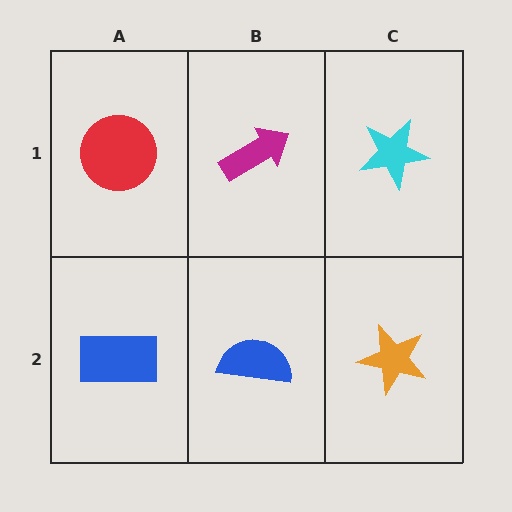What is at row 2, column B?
A blue semicircle.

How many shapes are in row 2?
3 shapes.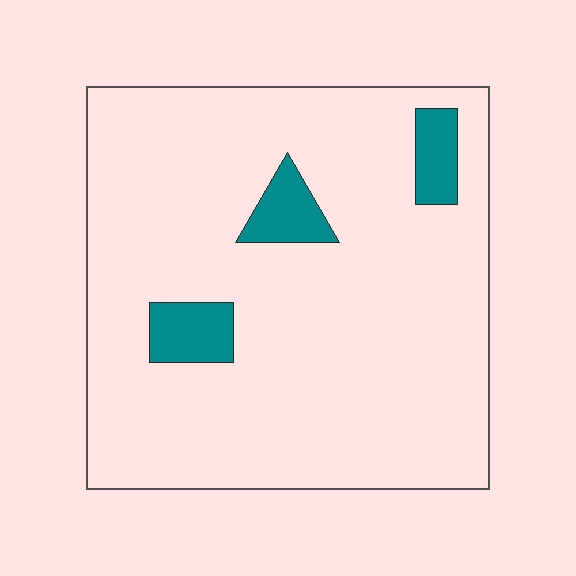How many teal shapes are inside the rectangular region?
3.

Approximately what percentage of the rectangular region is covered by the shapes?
Approximately 10%.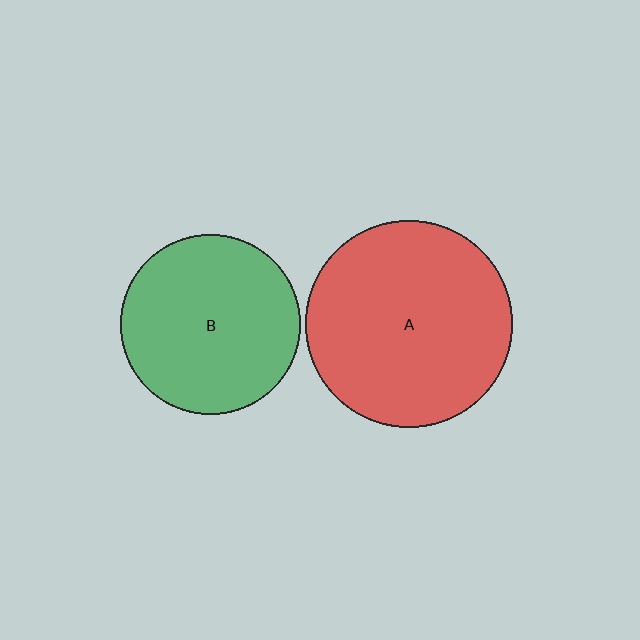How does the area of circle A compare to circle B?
Approximately 1.3 times.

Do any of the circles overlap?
No, none of the circles overlap.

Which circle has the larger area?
Circle A (red).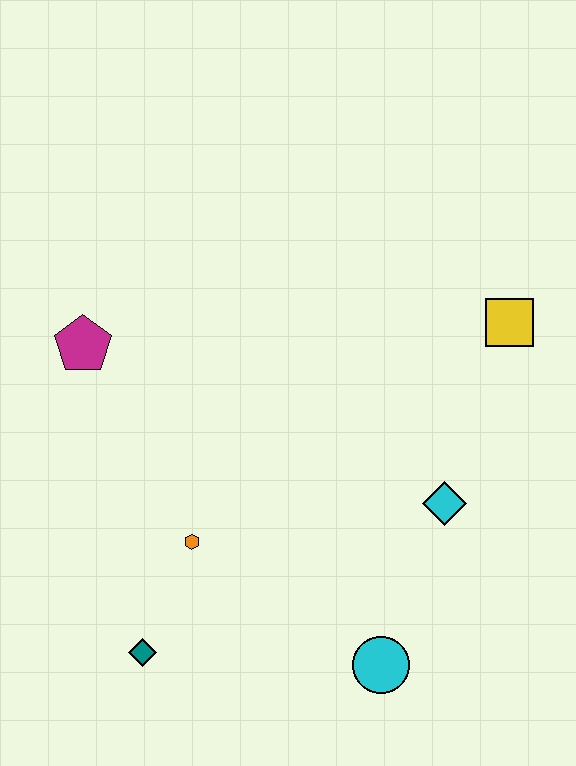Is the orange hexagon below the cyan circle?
No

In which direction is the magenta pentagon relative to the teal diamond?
The magenta pentagon is above the teal diamond.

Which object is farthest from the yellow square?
The teal diamond is farthest from the yellow square.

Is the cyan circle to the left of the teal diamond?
No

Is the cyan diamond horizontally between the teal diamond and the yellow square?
Yes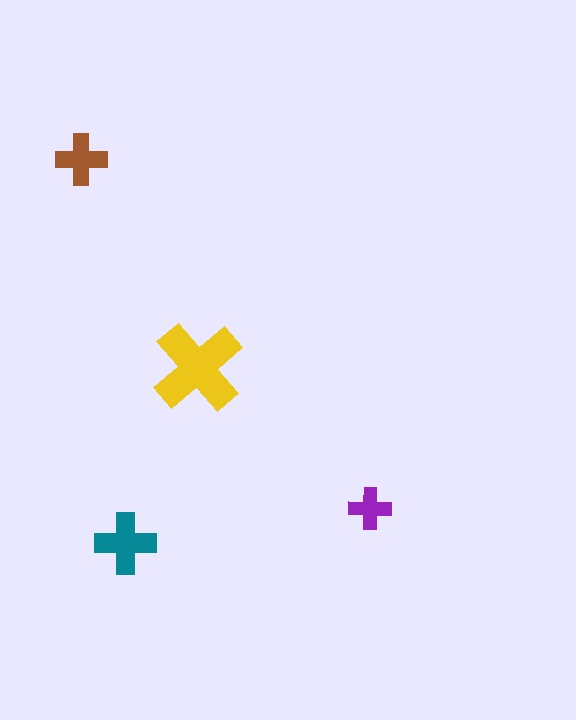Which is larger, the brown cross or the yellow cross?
The yellow one.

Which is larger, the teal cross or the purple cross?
The teal one.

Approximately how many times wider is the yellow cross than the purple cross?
About 2 times wider.